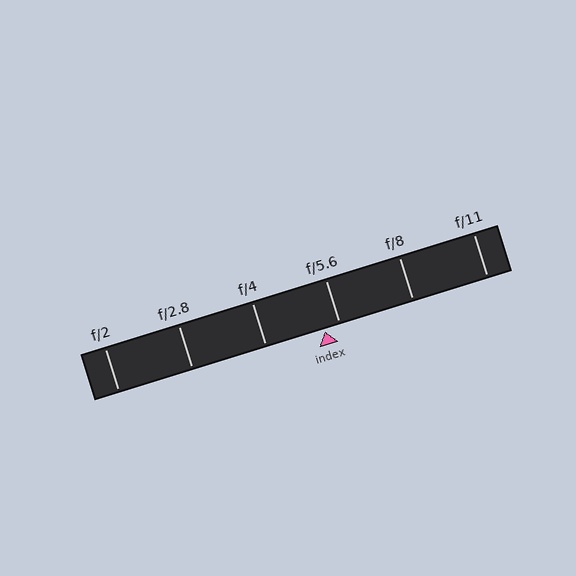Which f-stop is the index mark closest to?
The index mark is closest to f/5.6.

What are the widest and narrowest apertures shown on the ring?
The widest aperture shown is f/2 and the narrowest is f/11.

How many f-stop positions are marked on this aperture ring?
There are 6 f-stop positions marked.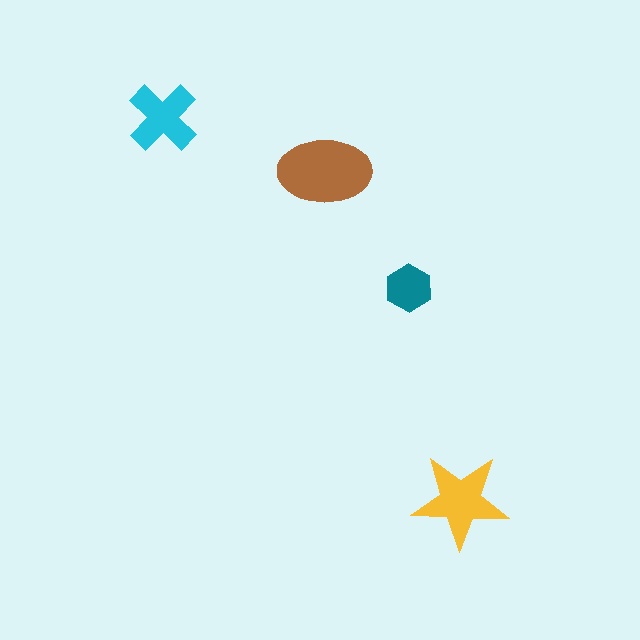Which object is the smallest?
The teal hexagon.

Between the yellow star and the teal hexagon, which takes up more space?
The yellow star.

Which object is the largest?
The brown ellipse.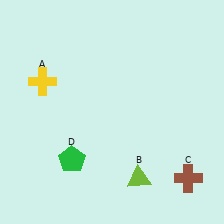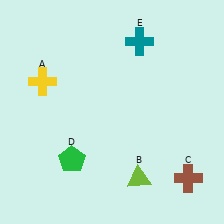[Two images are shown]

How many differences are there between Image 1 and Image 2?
There is 1 difference between the two images.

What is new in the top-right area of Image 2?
A teal cross (E) was added in the top-right area of Image 2.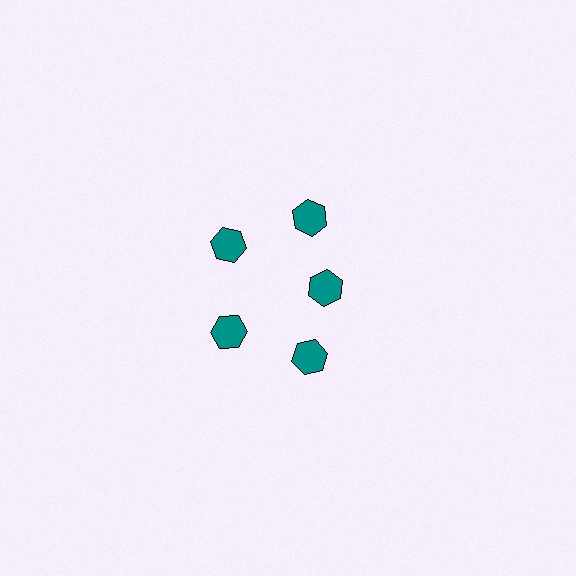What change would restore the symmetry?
The symmetry would be restored by moving it outward, back onto the ring so that all 5 hexagons sit at equal angles and equal distance from the center.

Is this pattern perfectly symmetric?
No. The 5 teal hexagons are arranged in a ring, but one element near the 3 o'clock position is pulled inward toward the center, breaking the 5-fold rotational symmetry.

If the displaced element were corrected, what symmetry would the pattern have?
It would have 5-fold rotational symmetry — the pattern would map onto itself every 72 degrees.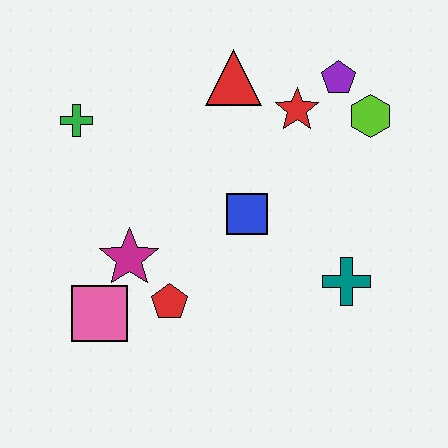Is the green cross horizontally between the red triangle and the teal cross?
No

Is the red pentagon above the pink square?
Yes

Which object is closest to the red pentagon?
The magenta star is closest to the red pentagon.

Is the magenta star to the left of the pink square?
No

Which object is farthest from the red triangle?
The pink square is farthest from the red triangle.